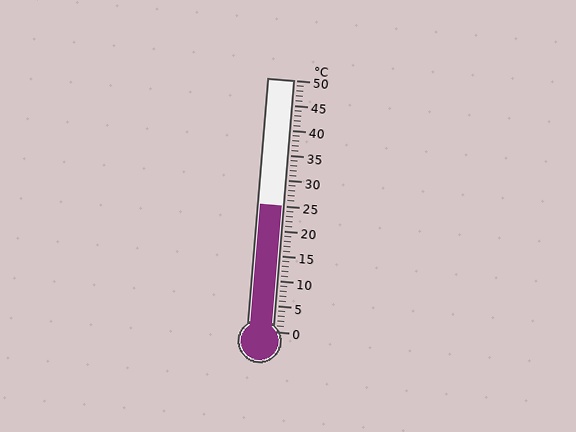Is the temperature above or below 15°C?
The temperature is above 15°C.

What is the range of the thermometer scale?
The thermometer scale ranges from 0°C to 50°C.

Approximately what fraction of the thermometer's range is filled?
The thermometer is filled to approximately 50% of its range.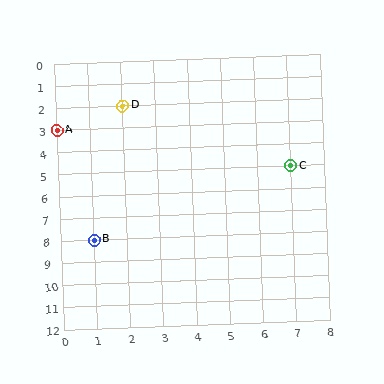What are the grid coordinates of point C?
Point C is at grid coordinates (7, 5).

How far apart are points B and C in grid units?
Points B and C are 6 columns and 3 rows apart (about 6.7 grid units diagonally).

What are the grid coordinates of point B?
Point B is at grid coordinates (1, 8).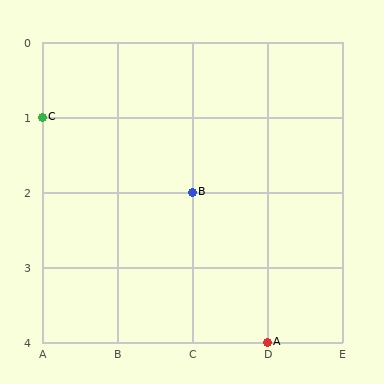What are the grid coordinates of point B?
Point B is at grid coordinates (C, 2).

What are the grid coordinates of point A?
Point A is at grid coordinates (D, 4).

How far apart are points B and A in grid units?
Points B and A are 1 column and 2 rows apart (about 2.2 grid units diagonally).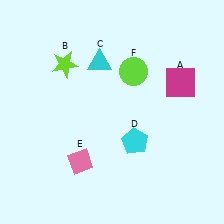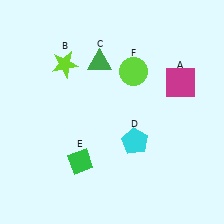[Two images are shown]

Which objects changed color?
C changed from cyan to green. E changed from pink to green.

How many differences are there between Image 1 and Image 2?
There are 2 differences between the two images.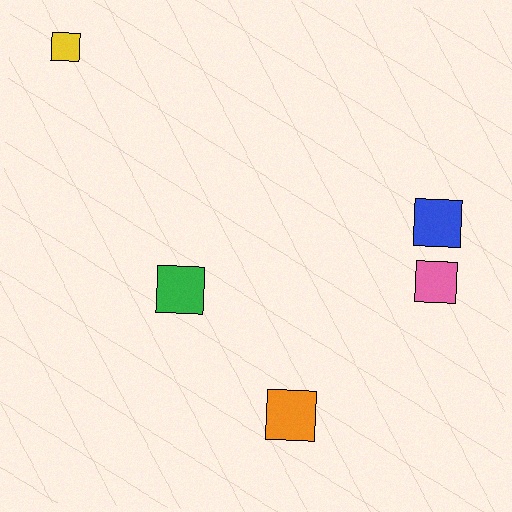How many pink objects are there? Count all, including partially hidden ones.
There is 1 pink object.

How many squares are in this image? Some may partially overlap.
There are 5 squares.